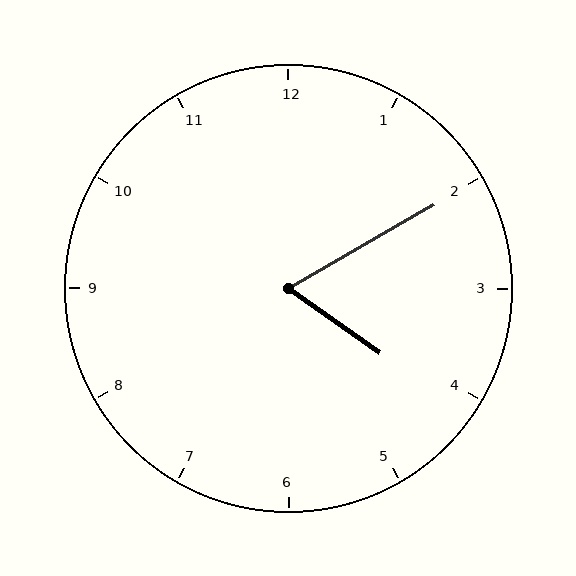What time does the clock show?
4:10.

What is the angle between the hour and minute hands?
Approximately 65 degrees.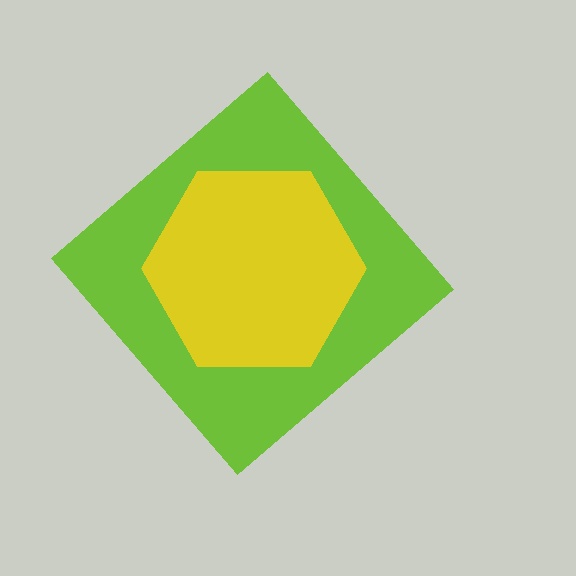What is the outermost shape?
The lime diamond.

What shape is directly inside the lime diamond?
The yellow hexagon.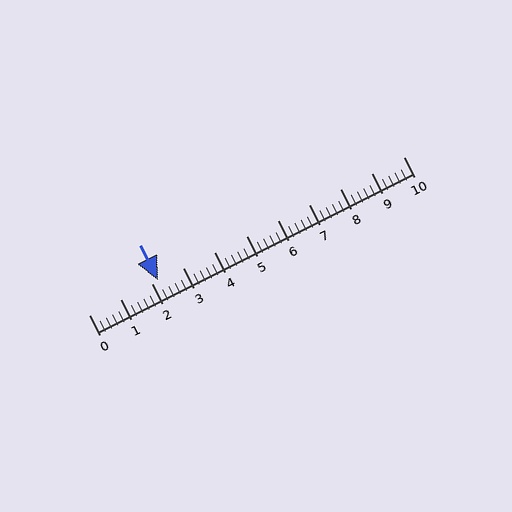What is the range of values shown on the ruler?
The ruler shows values from 0 to 10.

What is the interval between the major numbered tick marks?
The major tick marks are spaced 1 units apart.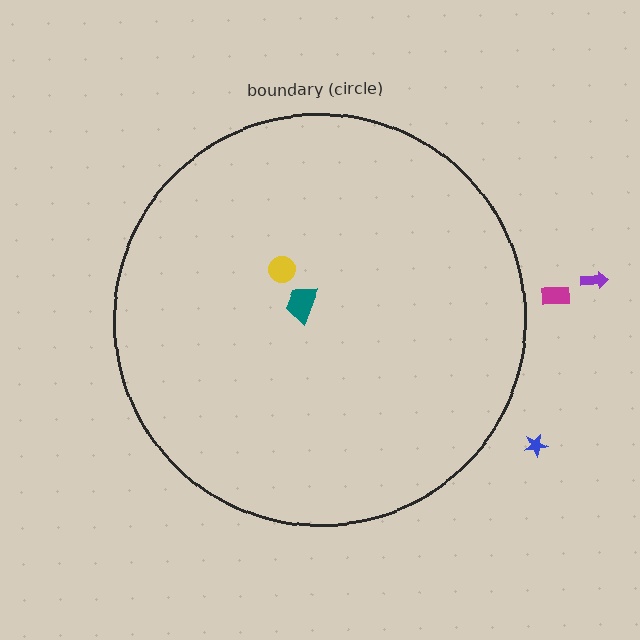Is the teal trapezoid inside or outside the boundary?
Inside.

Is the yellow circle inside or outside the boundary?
Inside.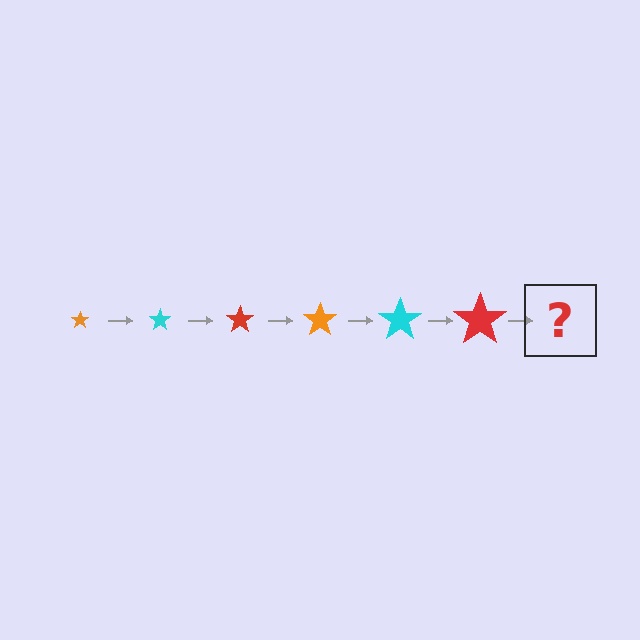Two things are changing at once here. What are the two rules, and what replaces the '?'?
The two rules are that the star grows larger each step and the color cycles through orange, cyan, and red. The '?' should be an orange star, larger than the previous one.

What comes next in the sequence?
The next element should be an orange star, larger than the previous one.